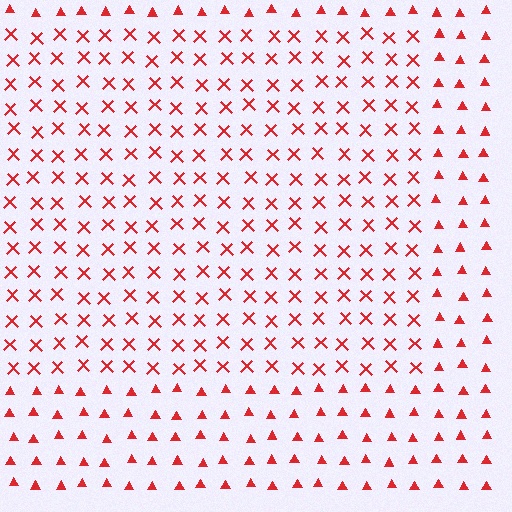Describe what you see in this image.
The image is filled with small red elements arranged in a uniform grid. A rectangle-shaped region contains X marks, while the surrounding area contains triangles. The boundary is defined purely by the change in element shape.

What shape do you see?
I see a rectangle.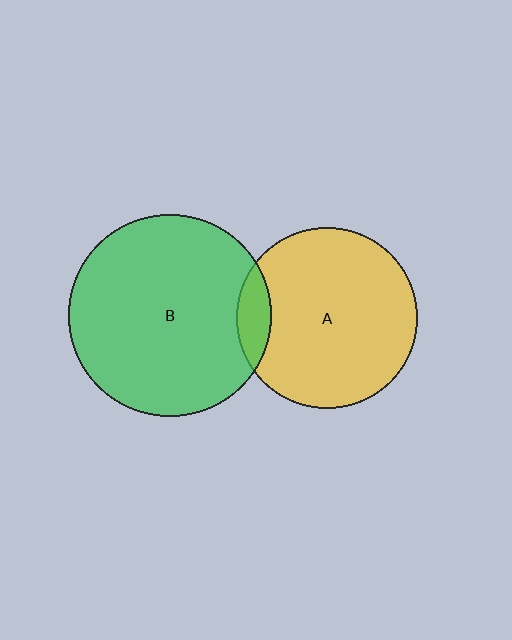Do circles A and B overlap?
Yes.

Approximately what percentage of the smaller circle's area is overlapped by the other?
Approximately 10%.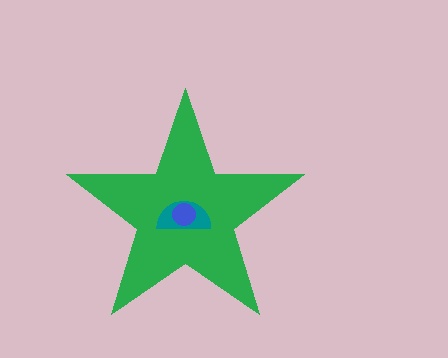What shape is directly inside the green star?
The teal semicircle.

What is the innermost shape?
The blue circle.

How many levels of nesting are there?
3.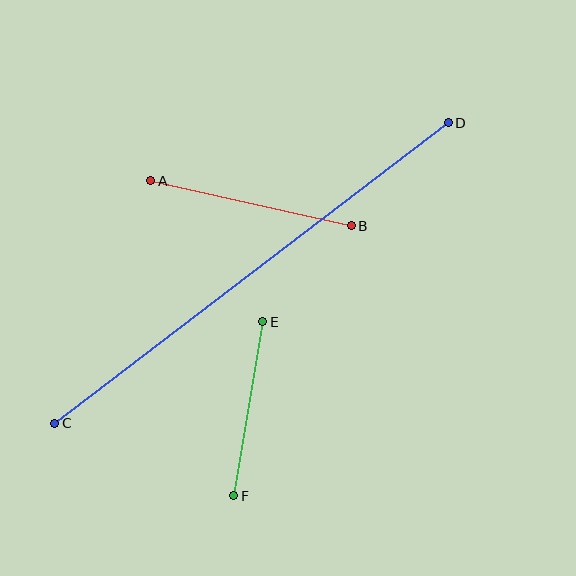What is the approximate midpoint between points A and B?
The midpoint is at approximately (251, 203) pixels.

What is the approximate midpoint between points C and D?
The midpoint is at approximately (252, 273) pixels.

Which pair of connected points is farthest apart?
Points C and D are farthest apart.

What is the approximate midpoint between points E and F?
The midpoint is at approximately (248, 409) pixels.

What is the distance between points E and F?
The distance is approximately 176 pixels.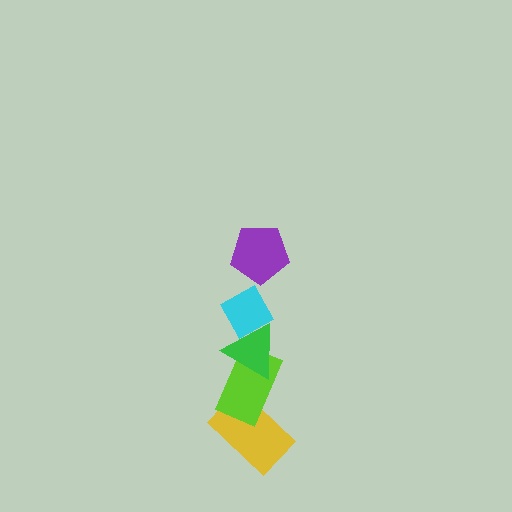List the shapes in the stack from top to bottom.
From top to bottom: the purple pentagon, the cyan diamond, the green triangle, the lime rectangle, the yellow rectangle.